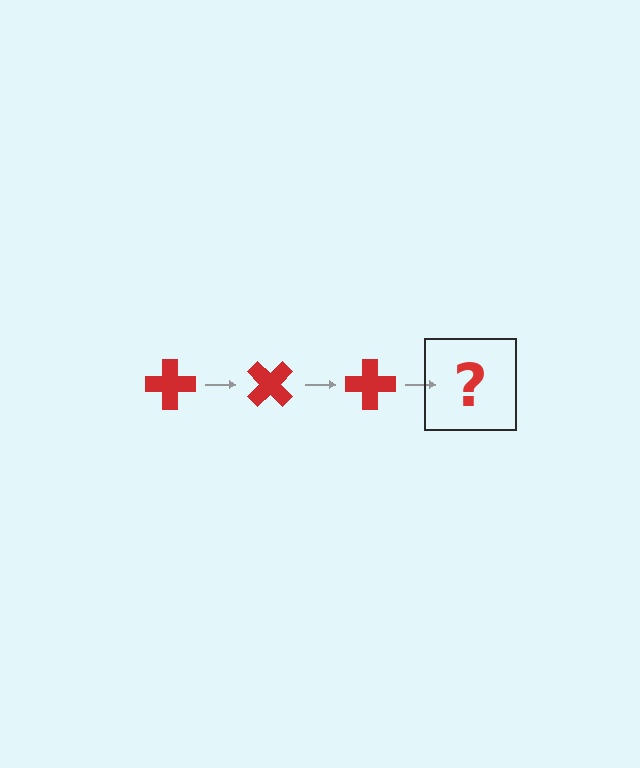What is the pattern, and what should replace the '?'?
The pattern is that the cross rotates 45 degrees each step. The '?' should be a red cross rotated 135 degrees.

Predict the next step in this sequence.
The next step is a red cross rotated 135 degrees.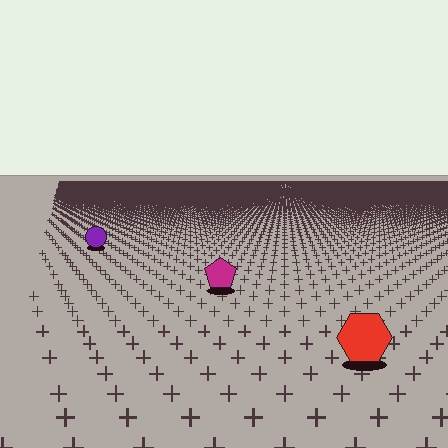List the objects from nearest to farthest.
From nearest to farthest: the red hexagon, the magenta pentagon, the purple circle.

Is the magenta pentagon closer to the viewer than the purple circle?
Yes. The magenta pentagon is closer — you can tell from the texture gradient: the ground texture is coarser near it.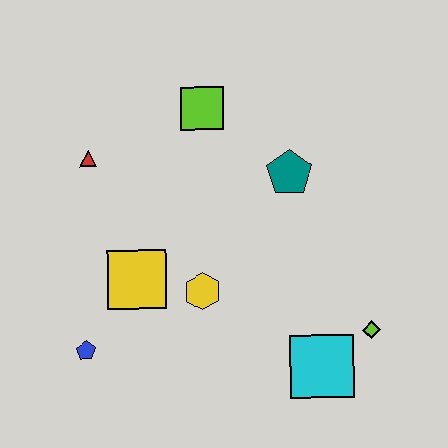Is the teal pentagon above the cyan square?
Yes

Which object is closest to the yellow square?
The yellow hexagon is closest to the yellow square.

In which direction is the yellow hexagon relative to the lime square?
The yellow hexagon is below the lime square.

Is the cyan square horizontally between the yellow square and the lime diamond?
Yes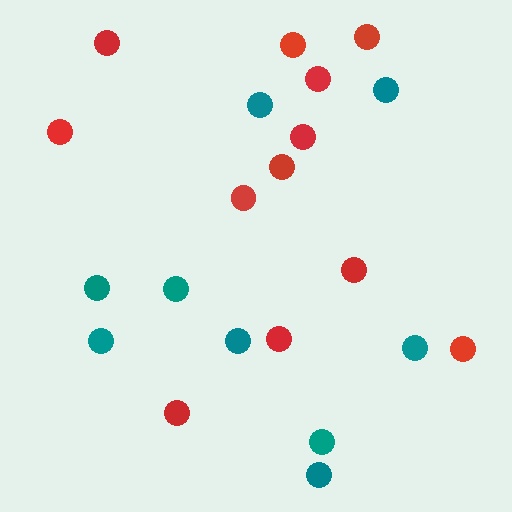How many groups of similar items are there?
There are 2 groups: one group of red circles (12) and one group of teal circles (9).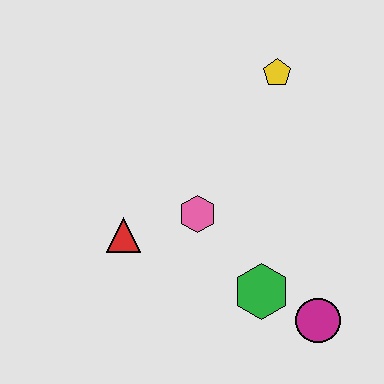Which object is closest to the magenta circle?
The green hexagon is closest to the magenta circle.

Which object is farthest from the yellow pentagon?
The magenta circle is farthest from the yellow pentagon.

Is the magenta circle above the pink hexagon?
No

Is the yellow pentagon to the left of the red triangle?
No